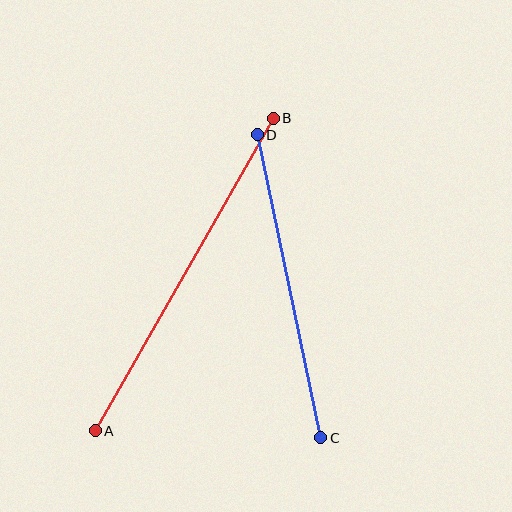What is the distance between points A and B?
The distance is approximately 359 pixels.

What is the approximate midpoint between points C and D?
The midpoint is at approximately (289, 286) pixels.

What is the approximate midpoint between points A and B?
The midpoint is at approximately (184, 274) pixels.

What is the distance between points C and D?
The distance is approximately 309 pixels.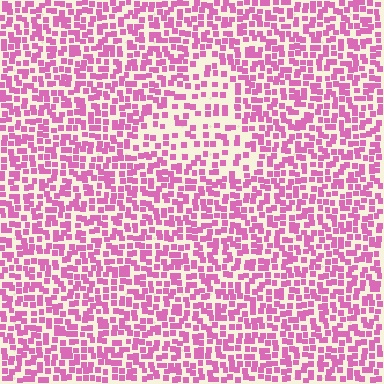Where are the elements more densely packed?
The elements are more densely packed outside the triangle boundary.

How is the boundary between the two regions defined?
The boundary is defined by a change in element density (approximately 1.9x ratio). All elements are the same color, size, and shape.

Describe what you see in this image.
The image contains small pink elements arranged at two different densities. A triangle-shaped region is visible where the elements are less densely packed than the surrounding area.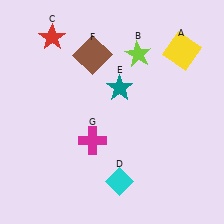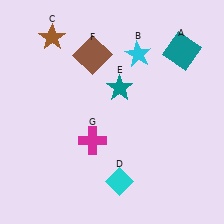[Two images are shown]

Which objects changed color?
A changed from yellow to teal. B changed from lime to cyan. C changed from red to brown.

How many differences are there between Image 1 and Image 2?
There are 3 differences between the two images.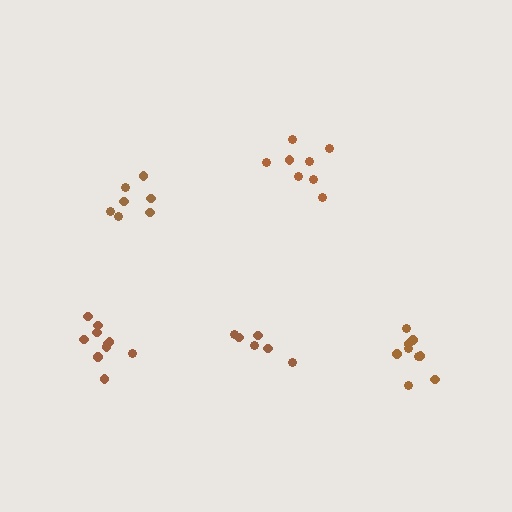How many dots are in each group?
Group 1: 10 dots, Group 2: 7 dots, Group 3: 6 dots, Group 4: 8 dots, Group 5: 9 dots (40 total).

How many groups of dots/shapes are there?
There are 5 groups.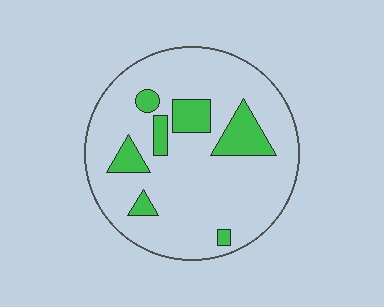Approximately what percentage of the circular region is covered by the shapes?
Approximately 15%.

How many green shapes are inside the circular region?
7.